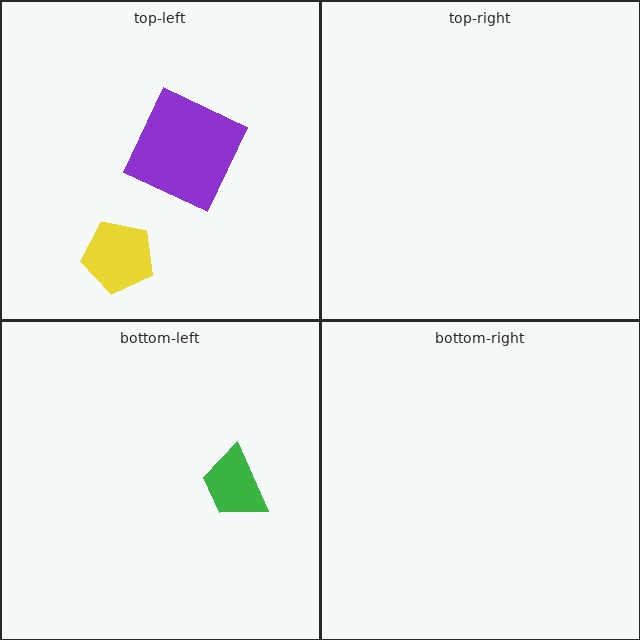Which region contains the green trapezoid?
The bottom-left region.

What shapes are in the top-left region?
The yellow pentagon, the purple square.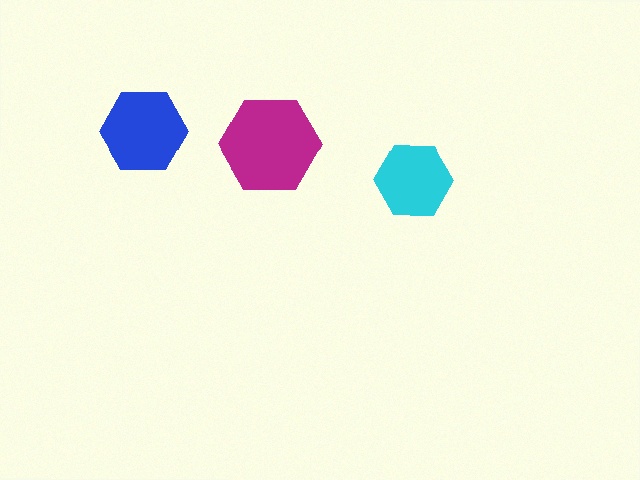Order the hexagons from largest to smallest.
the magenta one, the blue one, the cyan one.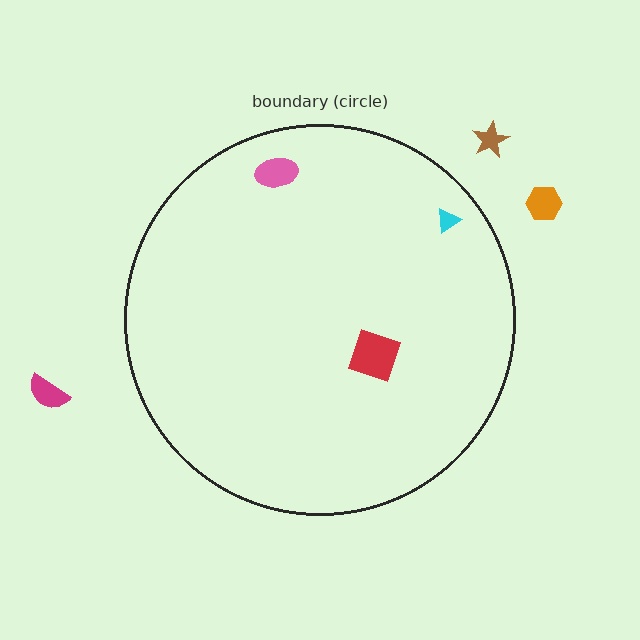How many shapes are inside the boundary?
3 inside, 3 outside.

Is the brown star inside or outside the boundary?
Outside.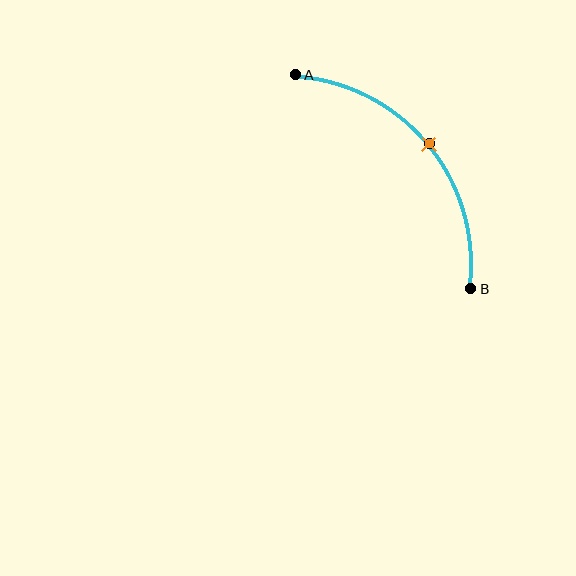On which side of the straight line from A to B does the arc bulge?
The arc bulges above and to the right of the straight line connecting A and B.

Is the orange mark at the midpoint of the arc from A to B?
Yes. The orange mark lies on the arc at equal arc-length from both A and B — it is the arc midpoint.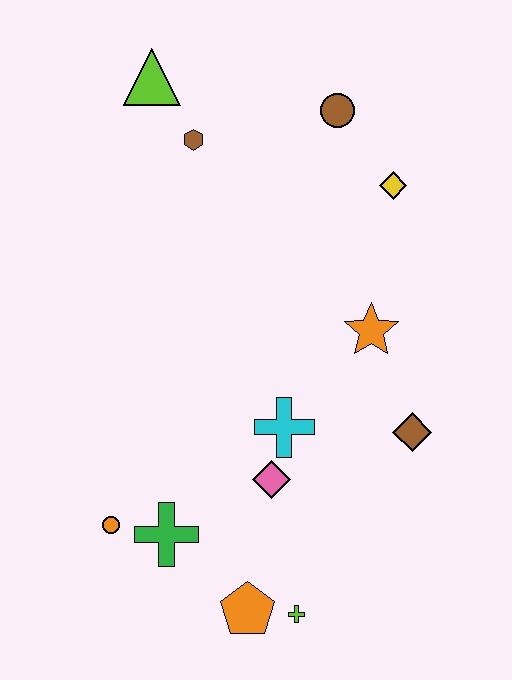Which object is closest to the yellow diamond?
The brown circle is closest to the yellow diamond.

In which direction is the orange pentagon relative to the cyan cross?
The orange pentagon is below the cyan cross.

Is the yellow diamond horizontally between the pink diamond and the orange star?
No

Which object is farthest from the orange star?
The lime triangle is farthest from the orange star.